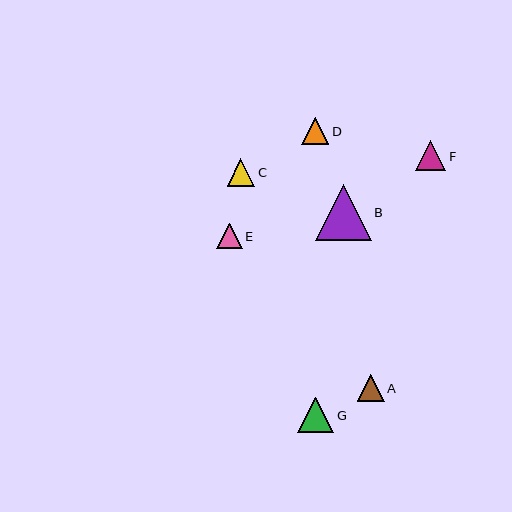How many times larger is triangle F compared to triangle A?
Triangle F is approximately 1.1 times the size of triangle A.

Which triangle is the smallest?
Triangle E is the smallest with a size of approximately 25 pixels.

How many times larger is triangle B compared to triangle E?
Triangle B is approximately 2.2 times the size of triangle E.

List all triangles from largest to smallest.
From largest to smallest: B, G, F, C, A, D, E.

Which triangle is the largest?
Triangle B is the largest with a size of approximately 56 pixels.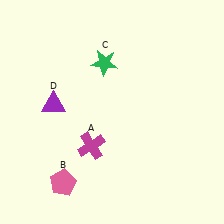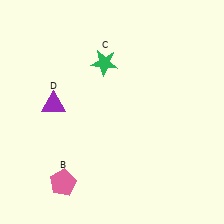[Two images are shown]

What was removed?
The magenta cross (A) was removed in Image 2.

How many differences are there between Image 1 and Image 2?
There is 1 difference between the two images.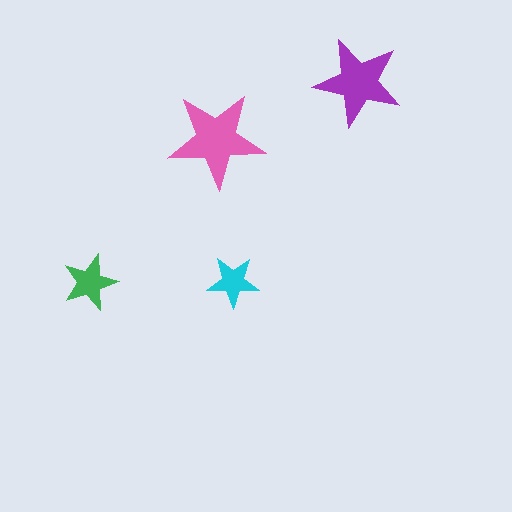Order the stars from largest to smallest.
the pink one, the purple one, the green one, the cyan one.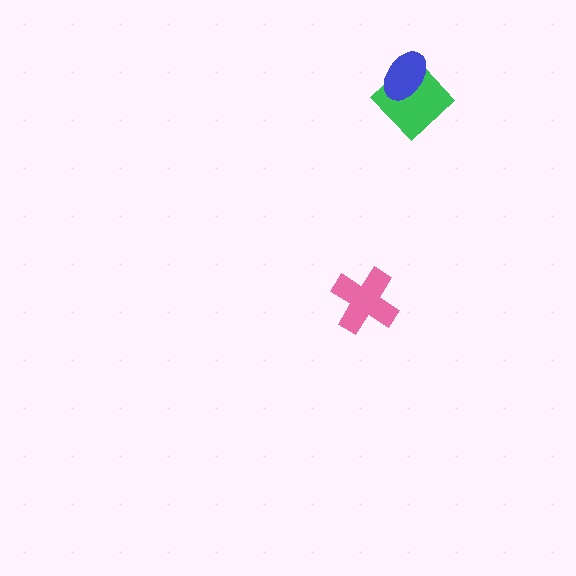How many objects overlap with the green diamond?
1 object overlaps with the green diamond.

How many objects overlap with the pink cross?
0 objects overlap with the pink cross.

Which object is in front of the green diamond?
The blue ellipse is in front of the green diamond.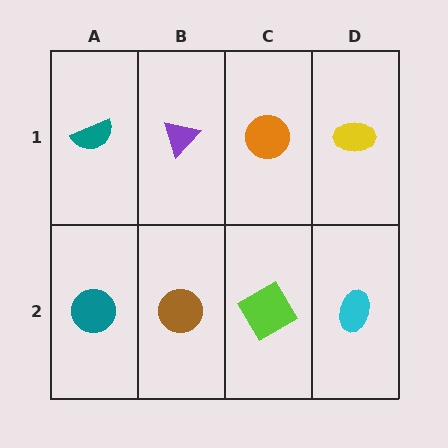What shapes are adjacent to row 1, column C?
A lime diamond (row 2, column C), a purple triangle (row 1, column B), a yellow ellipse (row 1, column D).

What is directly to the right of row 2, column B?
A lime diamond.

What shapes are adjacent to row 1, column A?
A teal circle (row 2, column A), a purple triangle (row 1, column B).